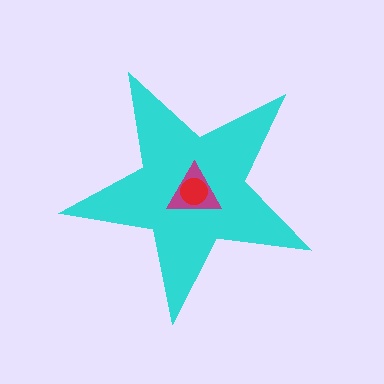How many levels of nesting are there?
3.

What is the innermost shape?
The red circle.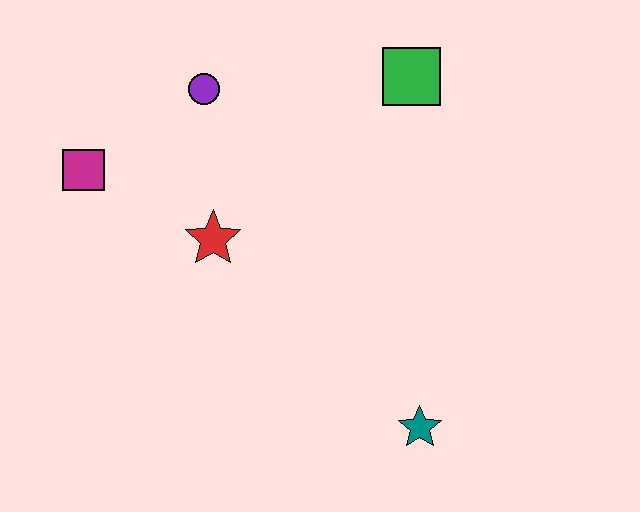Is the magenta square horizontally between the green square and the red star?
No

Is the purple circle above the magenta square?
Yes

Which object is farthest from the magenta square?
The teal star is farthest from the magenta square.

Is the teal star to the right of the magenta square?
Yes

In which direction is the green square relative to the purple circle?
The green square is to the right of the purple circle.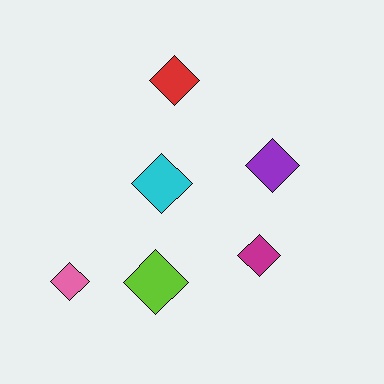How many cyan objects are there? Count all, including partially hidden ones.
There is 1 cyan object.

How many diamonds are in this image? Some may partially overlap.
There are 6 diamonds.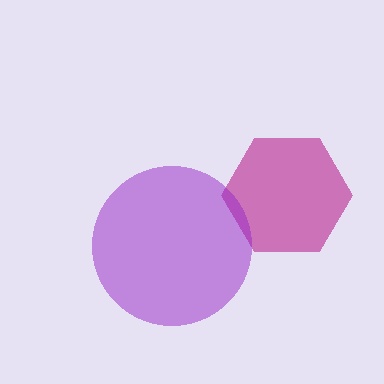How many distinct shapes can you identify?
There are 2 distinct shapes: a magenta hexagon, a purple circle.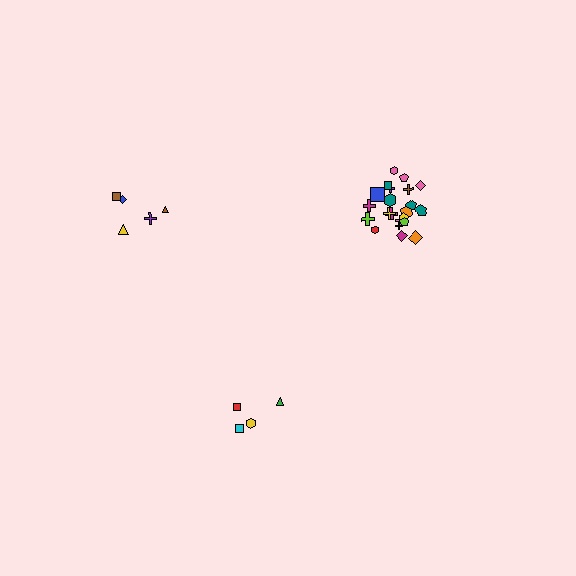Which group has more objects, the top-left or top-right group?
The top-right group.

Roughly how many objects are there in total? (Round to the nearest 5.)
Roughly 30 objects in total.